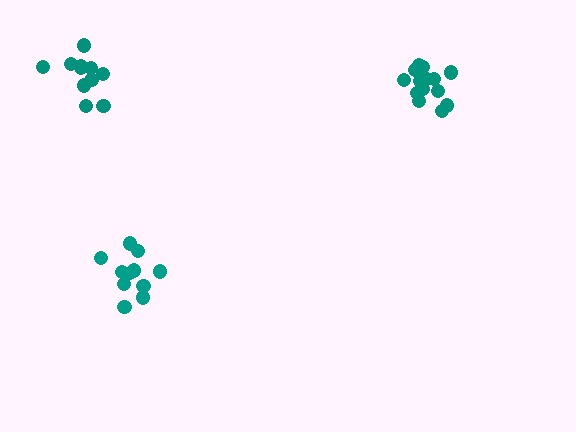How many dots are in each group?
Group 1: 15 dots, Group 2: 11 dots, Group 3: 11 dots (37 total).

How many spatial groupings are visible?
There are 3 spatial groupings.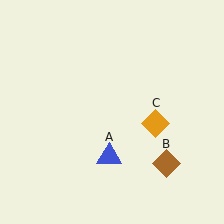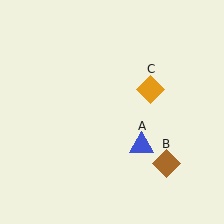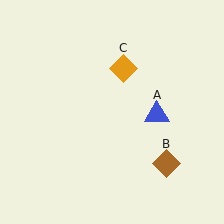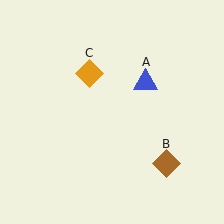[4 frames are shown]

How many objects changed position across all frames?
2 objects changed position: blue triangle (object A), orange diamond (object C).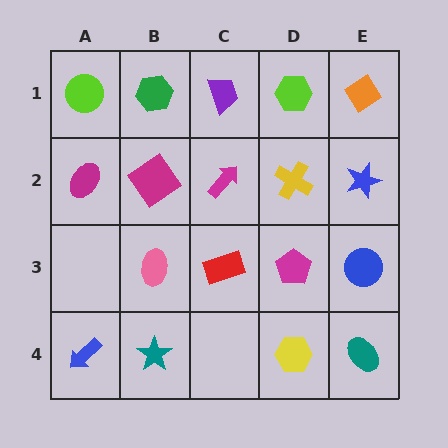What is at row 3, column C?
A red rectangle.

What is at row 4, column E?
A teal ellipse.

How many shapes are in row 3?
4 shapes.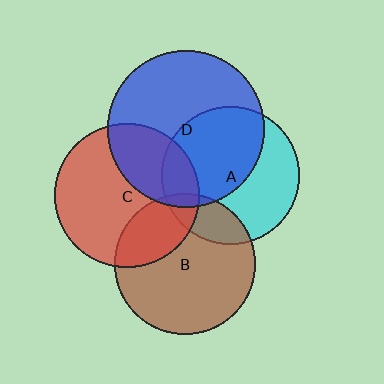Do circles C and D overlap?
Yes.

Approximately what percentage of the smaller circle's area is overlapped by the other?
Approximately 30%.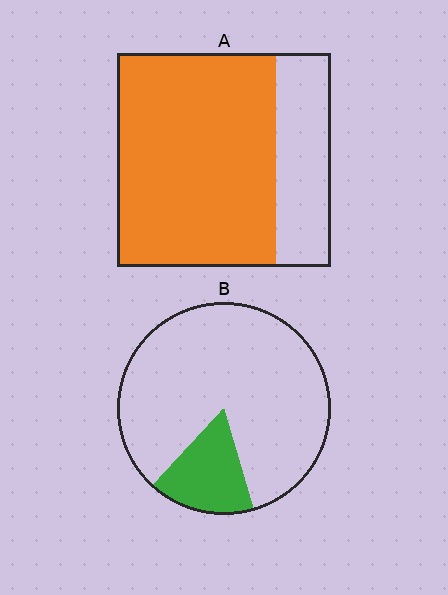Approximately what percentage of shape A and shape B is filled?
A is approximately 75% and B is approximately 15%.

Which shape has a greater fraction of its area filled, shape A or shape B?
Shape A.